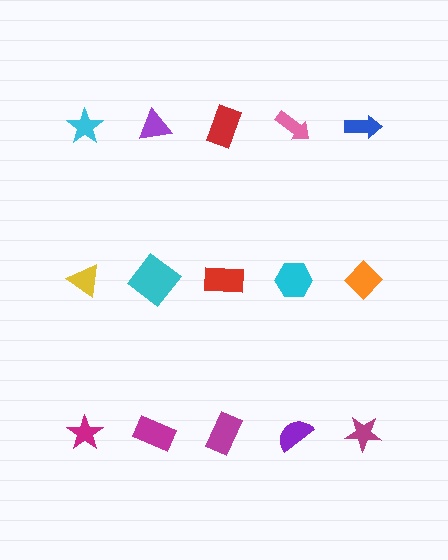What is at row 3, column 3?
A magenta rectangle.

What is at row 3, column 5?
A magenta star.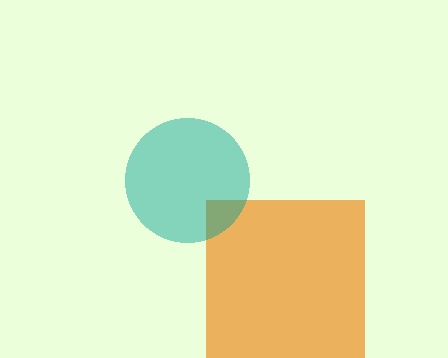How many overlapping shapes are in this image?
There are 2 overlapping shapes in the image.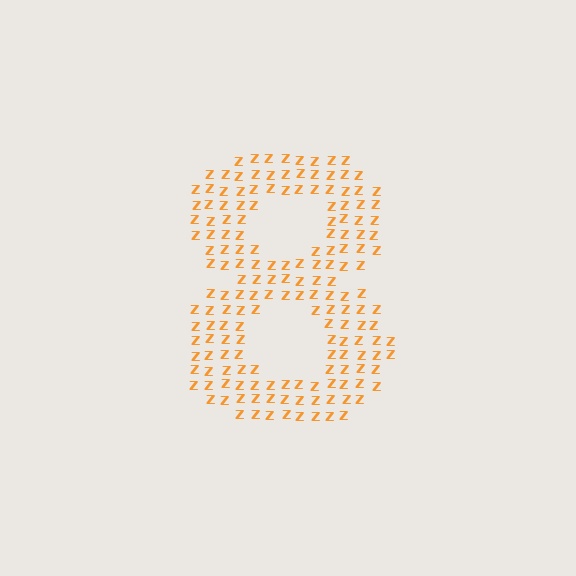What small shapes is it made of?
It is made of small letter Z's.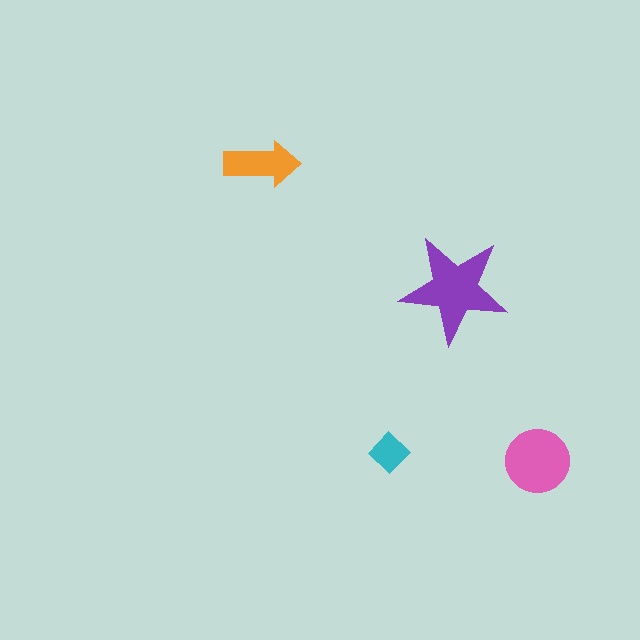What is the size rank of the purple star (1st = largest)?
1st.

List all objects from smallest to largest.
The cyan diamond, the orange arrow, the pink circle, the purple star.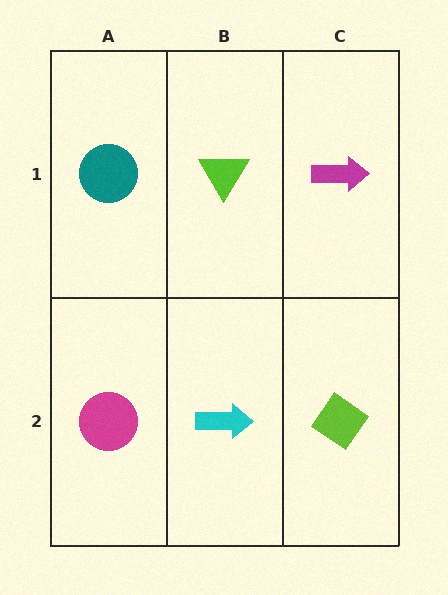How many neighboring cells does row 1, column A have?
2.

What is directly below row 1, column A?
A magenta circle.